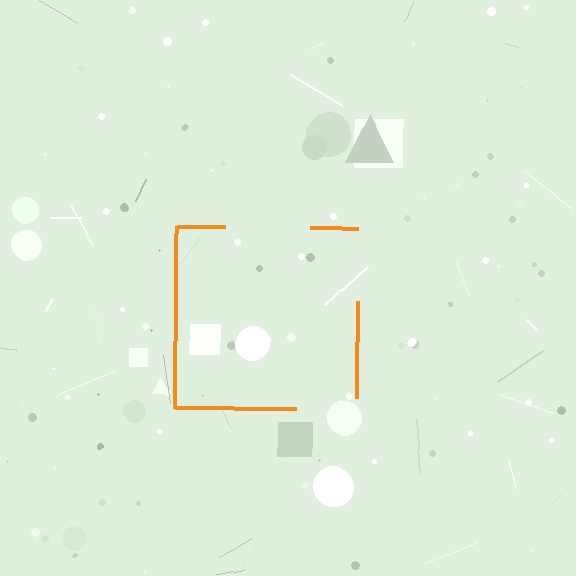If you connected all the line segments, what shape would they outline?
They would outline a square.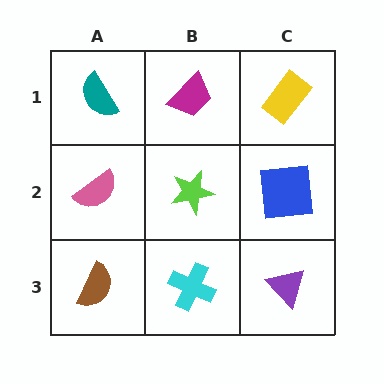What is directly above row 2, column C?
A yellow rectangle.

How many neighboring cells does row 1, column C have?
2.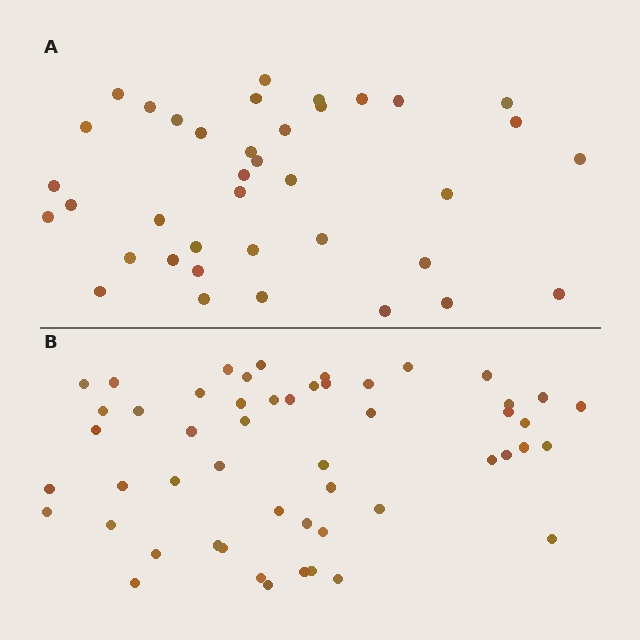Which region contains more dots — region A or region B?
Region B (the bottom region) has more dots.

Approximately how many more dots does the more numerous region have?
Region B has approximately 15 more dots than region A.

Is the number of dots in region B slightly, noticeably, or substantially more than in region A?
Region B has noticeably more, but not dramatically so. The ratio is roughly 1.4 to 1.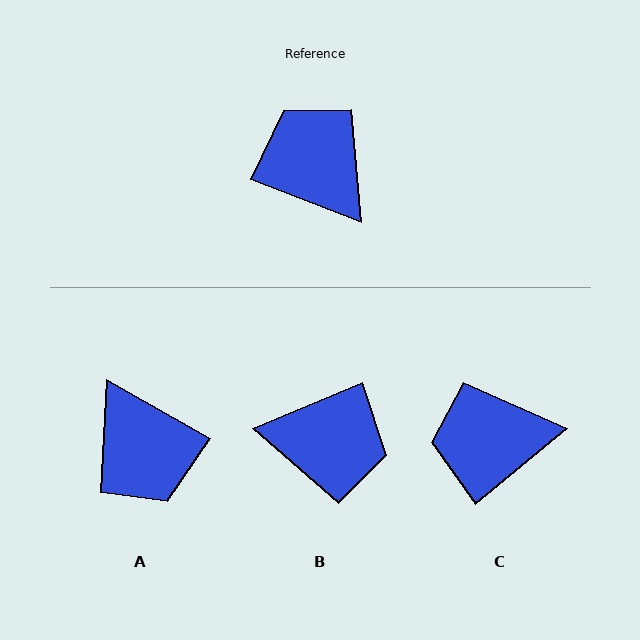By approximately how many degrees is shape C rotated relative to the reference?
Approximately 61 degrees counter-clockwise.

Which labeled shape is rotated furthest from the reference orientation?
A, about 172 degrees away.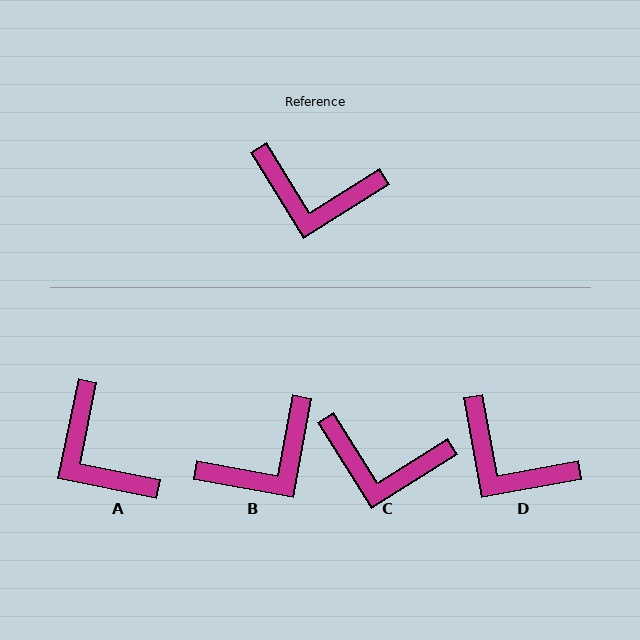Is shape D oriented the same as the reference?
No, it is off by about 22 degrees.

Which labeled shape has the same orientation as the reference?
C.